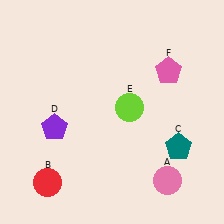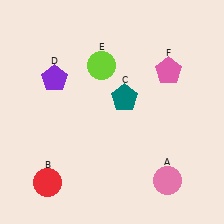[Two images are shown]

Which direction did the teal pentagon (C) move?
The teal pentagon (C) moved left.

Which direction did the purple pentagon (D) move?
The purple pentagon (D) moved up.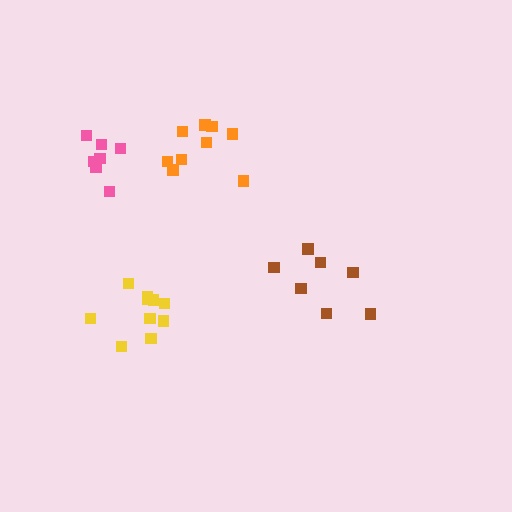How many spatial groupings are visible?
There are 4 spatial groupings.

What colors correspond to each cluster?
The clusters are colored: yellow, orange, brown, pink.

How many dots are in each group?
Group 1: 10 dots, Group 2: 9 dots, Group 3: 7 dots, Group 4: 7 dots (33 total).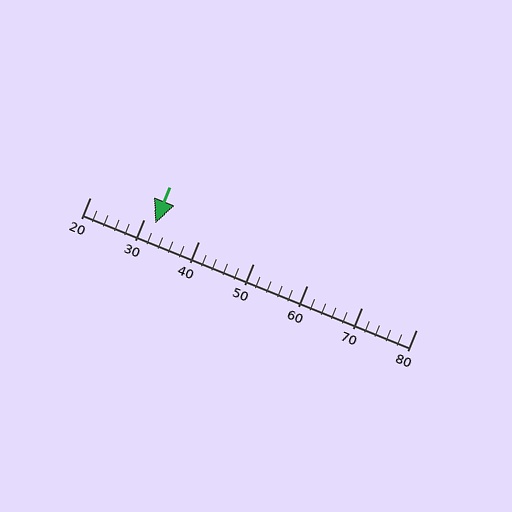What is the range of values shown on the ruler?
The ruler shows values from 20 to 80.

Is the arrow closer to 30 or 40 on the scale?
The arrow is closer to 30.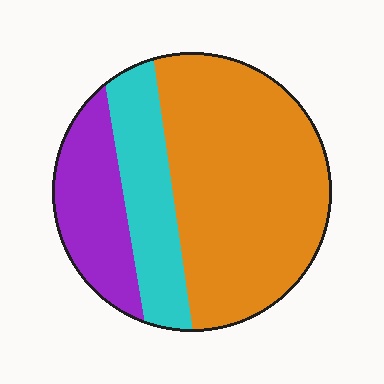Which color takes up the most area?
Orange, at roughly 60%.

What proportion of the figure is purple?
Purple takes up about one fifth (1/5) of the figure.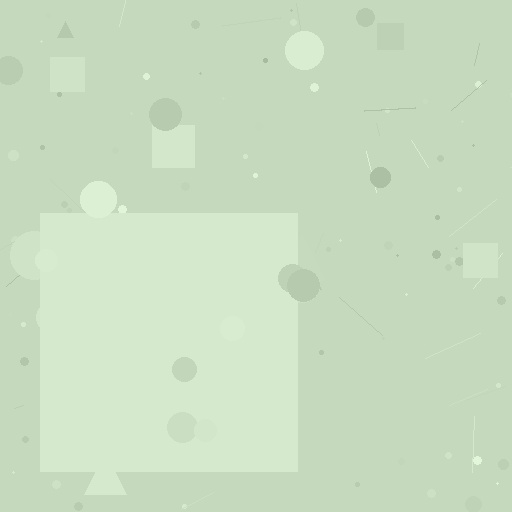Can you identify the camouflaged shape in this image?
The camouflaged shape is a square.